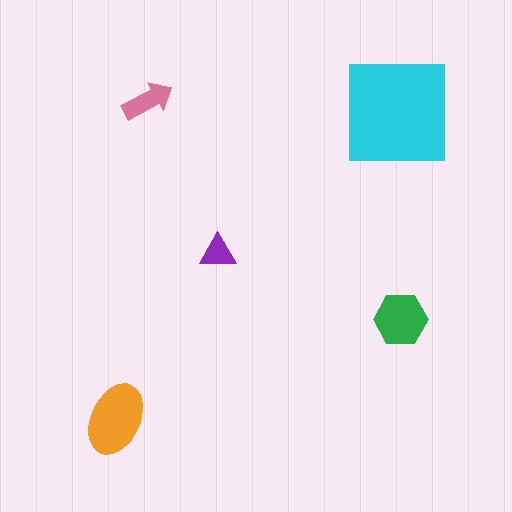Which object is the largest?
The cyan square.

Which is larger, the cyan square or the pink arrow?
The cyan square.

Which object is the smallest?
The purple triangle.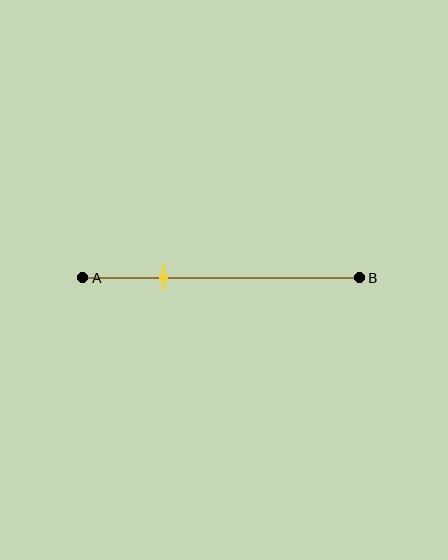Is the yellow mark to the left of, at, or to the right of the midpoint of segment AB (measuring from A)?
The yellow mark is to the left of the midpoint of segment AB.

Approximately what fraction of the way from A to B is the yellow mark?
The yellow mark is approximately 30% of the way from A to B.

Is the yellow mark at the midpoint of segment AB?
No, the mark is at about 30% from A, not at the 50% midpoint.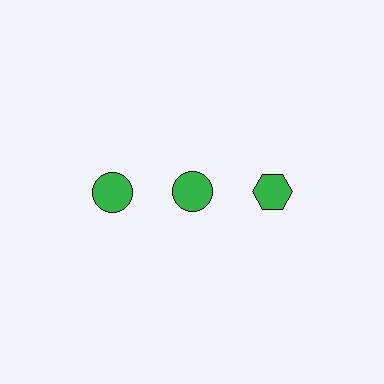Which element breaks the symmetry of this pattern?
The green hexagon in the top row, center column breaks the symmetry. All other shapes are green circles.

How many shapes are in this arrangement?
There are 3 shapes arranged in a grid pattern.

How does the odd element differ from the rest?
It has a different shape: hexagon instead of circle.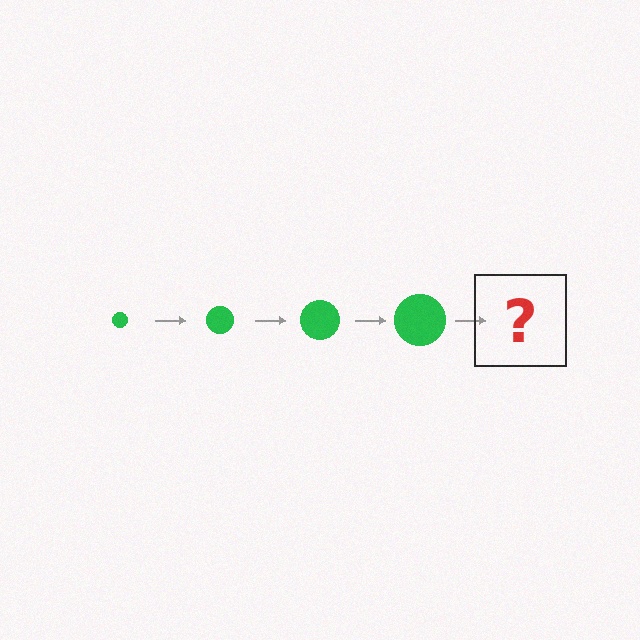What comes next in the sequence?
The next element should be a green circle, larger than the previous one.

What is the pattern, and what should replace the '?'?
The pattern is that the circle gets progressively larger each step. The '?' should be a green circle, larger than the previous one.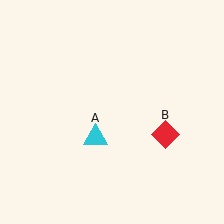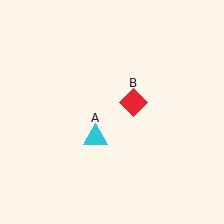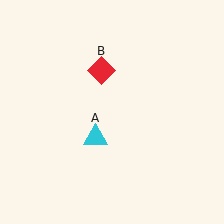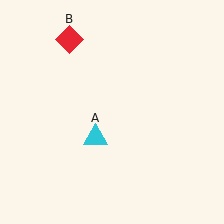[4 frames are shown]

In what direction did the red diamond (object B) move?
The red diamond (object B) moved up and to the left.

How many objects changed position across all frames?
1 object changed position: red diamond (object B).